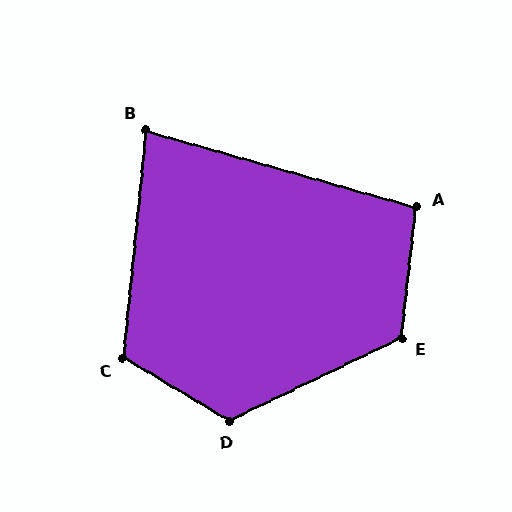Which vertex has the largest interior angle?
D, at approximately 124 degrees.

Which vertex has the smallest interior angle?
B, at approximately 80 degrees.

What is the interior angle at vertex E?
Approximately 122 degrees (obtuse).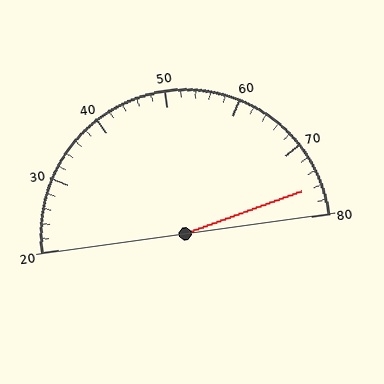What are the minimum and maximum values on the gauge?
The gauge ranges from 20 to 80.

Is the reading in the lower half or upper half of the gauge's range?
The reading is in the upper half of the range (20 to 80).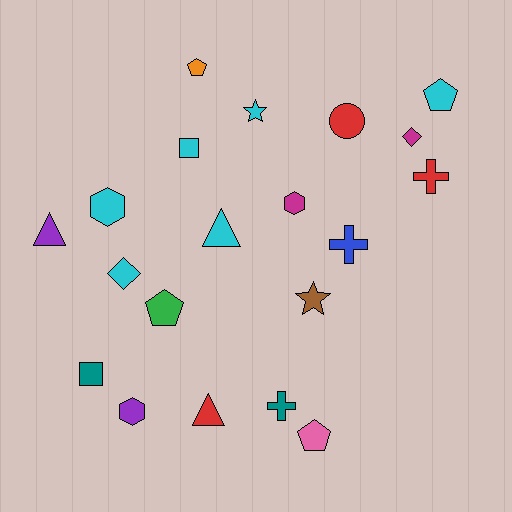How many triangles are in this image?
There are 3 triangles.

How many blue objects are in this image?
There is 1 blue object.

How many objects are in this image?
There are 20 objects.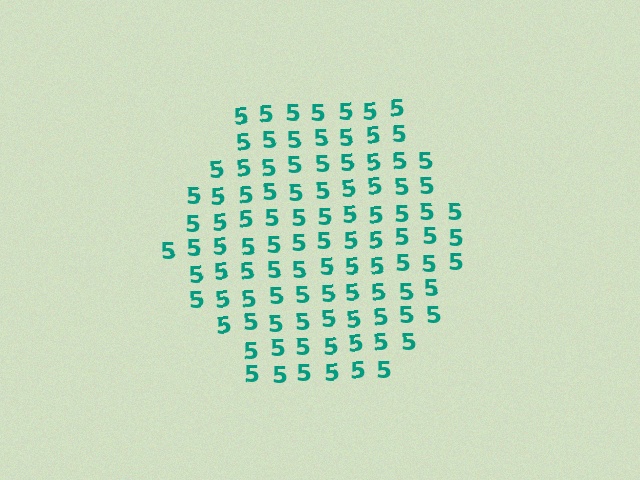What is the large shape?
The large shape is a hexagon.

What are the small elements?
The small elements are digit 5's.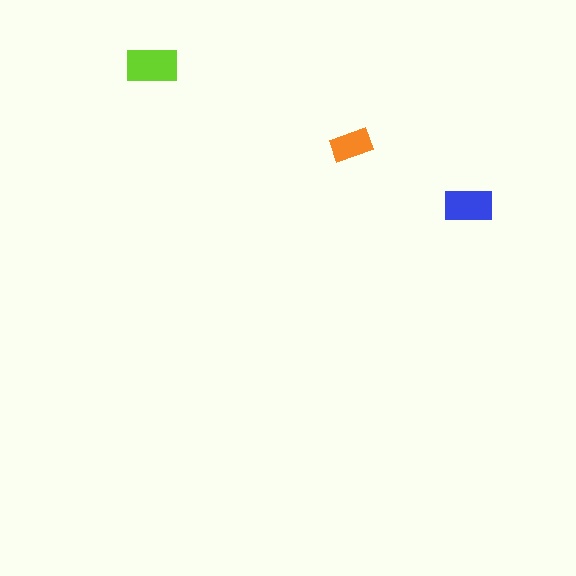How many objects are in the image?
There are 3 objects in the image.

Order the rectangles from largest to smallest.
the lime one, the blue one, the orange one.